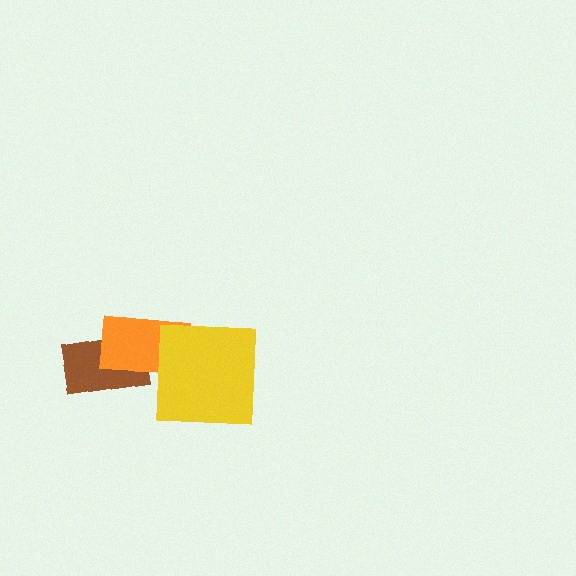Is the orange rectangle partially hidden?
Yes, it is partially covered by another shape.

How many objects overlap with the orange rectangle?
2 objects overlap with the orange rectangle.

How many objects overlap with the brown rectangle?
1 object overlaps with the brown rectangle.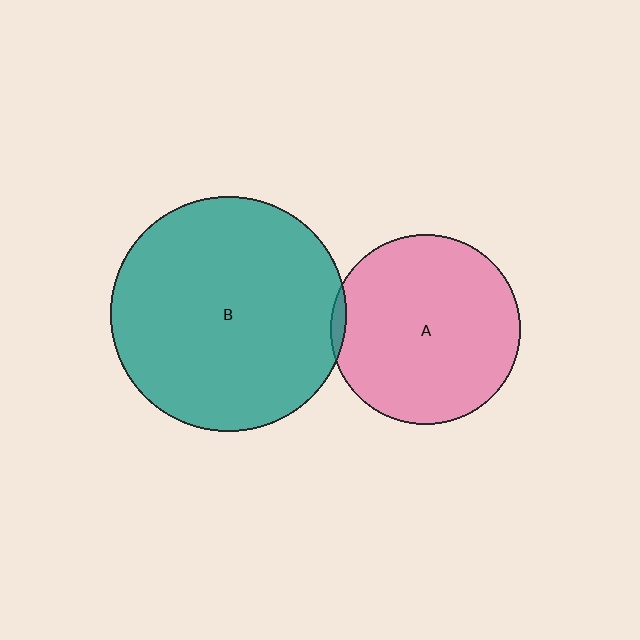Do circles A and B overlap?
Yes.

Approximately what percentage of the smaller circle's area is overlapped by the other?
Approximately 5%.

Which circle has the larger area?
Circle B (teal).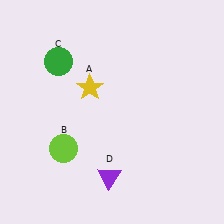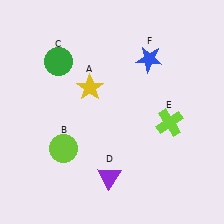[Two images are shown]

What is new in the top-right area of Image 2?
A blue star (F) was added in the top-right area of Image 2.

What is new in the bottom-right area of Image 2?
A lime cross (E) was added in the bottom-right area of Image 2.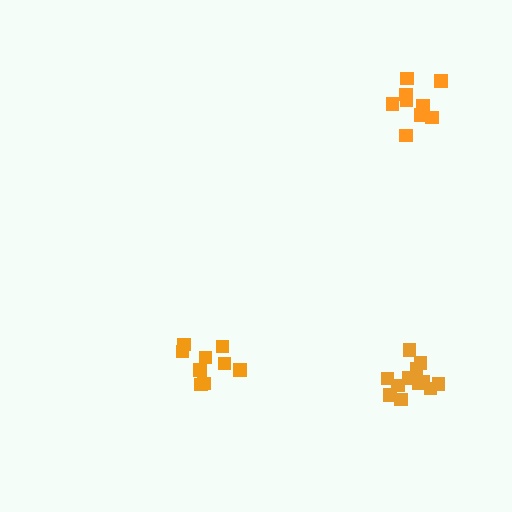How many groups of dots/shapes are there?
There are 3 groups.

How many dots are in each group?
Group 1: 9 dots, Group 2: 12 dots, Group 3: 9 dots (30 total).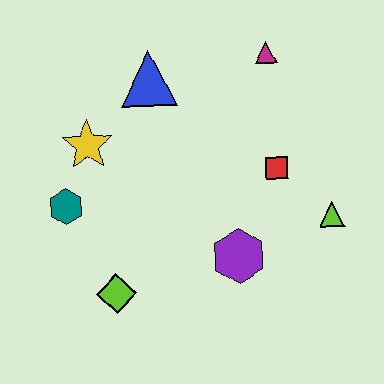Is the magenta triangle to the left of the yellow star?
No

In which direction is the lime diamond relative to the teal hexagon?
The lime diamond is below the teal hexagon.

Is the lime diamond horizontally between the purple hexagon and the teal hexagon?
Yes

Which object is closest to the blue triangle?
The yellow star is closest to the blue triangle.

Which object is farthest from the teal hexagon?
The lime triangle is farthest from the teal hexagon.